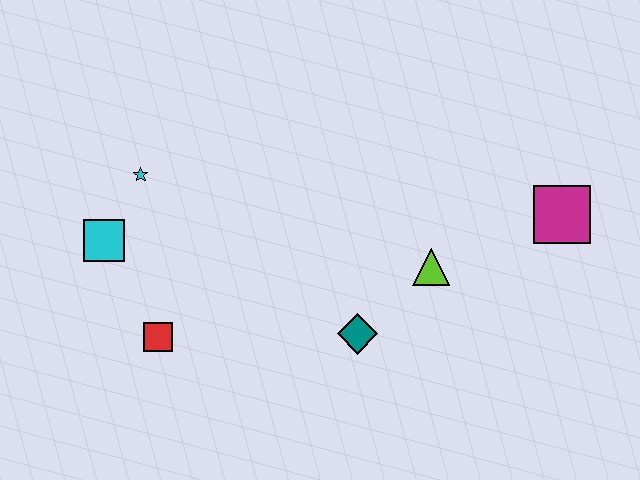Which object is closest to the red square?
The cyan square is closest to the red square.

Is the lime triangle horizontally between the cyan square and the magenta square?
Yes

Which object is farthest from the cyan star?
The magenta square is farthest from the cyan star.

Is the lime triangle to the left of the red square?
No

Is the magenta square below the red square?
No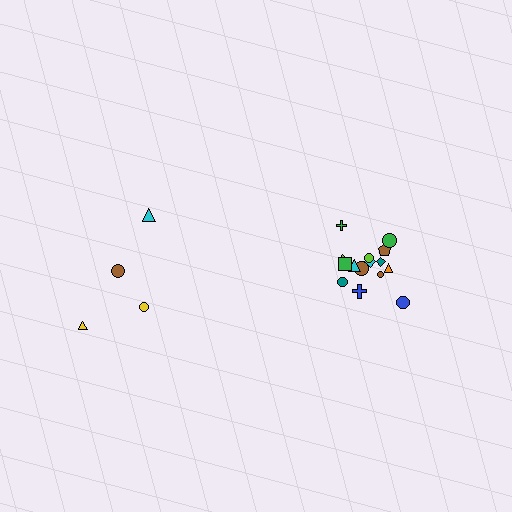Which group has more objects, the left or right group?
The right group.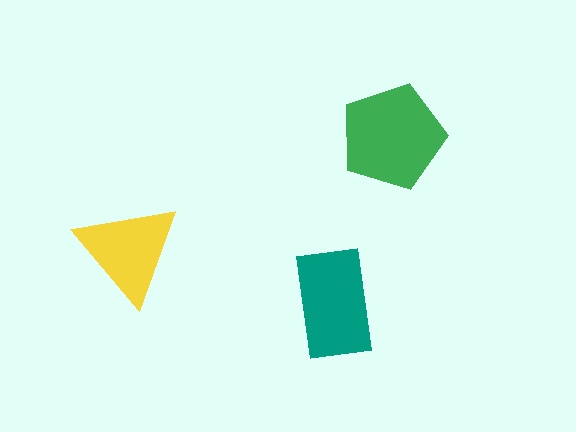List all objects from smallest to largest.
The yellow triangle, the teal rectangle, the green pentagon.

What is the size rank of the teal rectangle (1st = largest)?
2nd.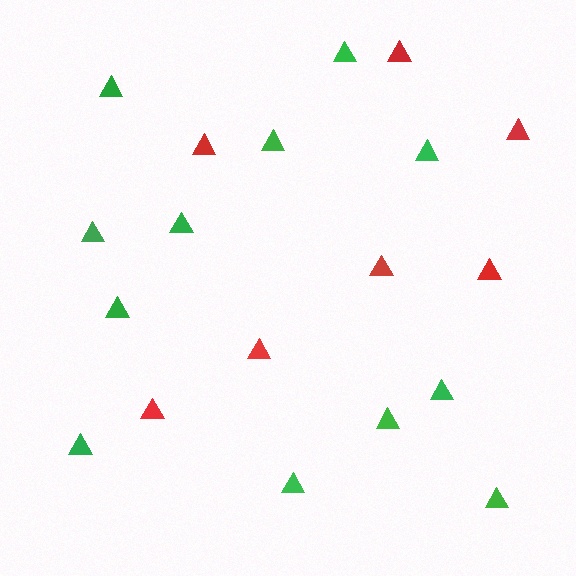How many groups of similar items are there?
There are 2 groups: one group of red triangles (7) and one group of green triangles (12).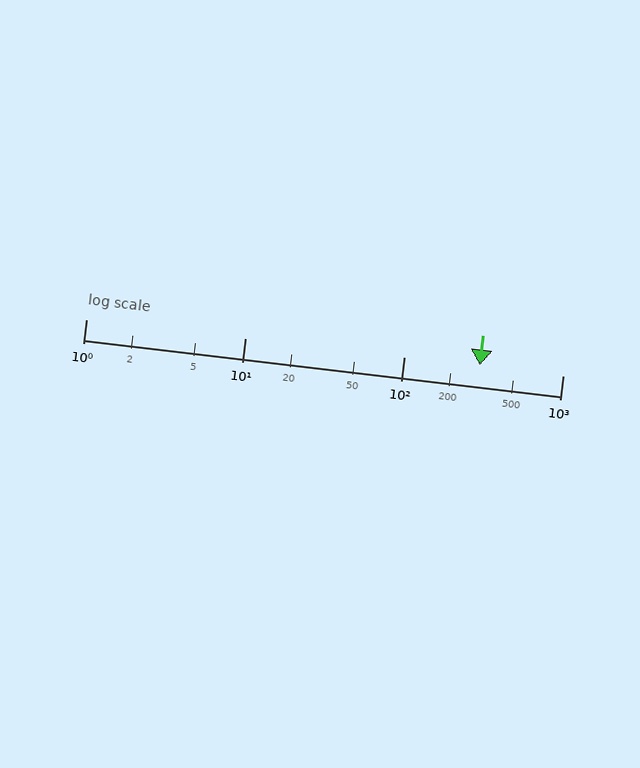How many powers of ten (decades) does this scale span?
The scale spans 3 decades, from 1 to 1000.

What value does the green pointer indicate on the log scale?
The pointer indicates approximately 300.